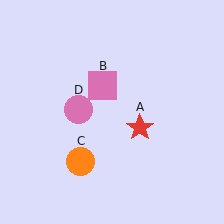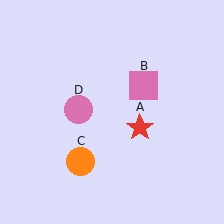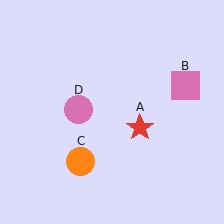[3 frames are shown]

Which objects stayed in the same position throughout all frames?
Red star (object A) and orange circle (object C) and pink circle (object D) remained stationary.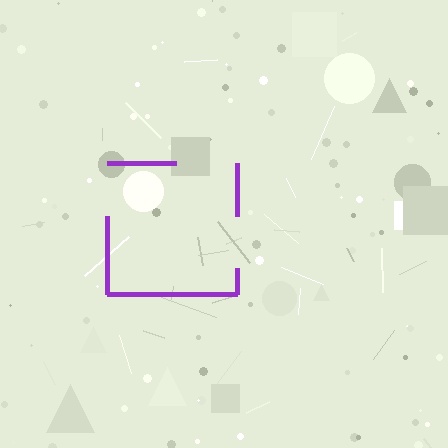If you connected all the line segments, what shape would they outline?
They would outline a square.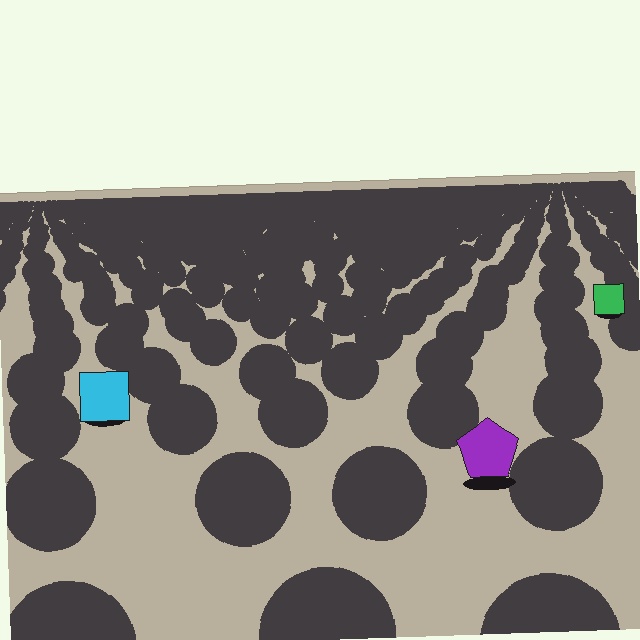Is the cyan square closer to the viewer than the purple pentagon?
No. The purple pentagon is closer — you can tell from the texture gradient: the ground texture is coarser near it.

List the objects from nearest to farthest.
From nearest to farthest: the purple pentagon, the cyan square, the green square.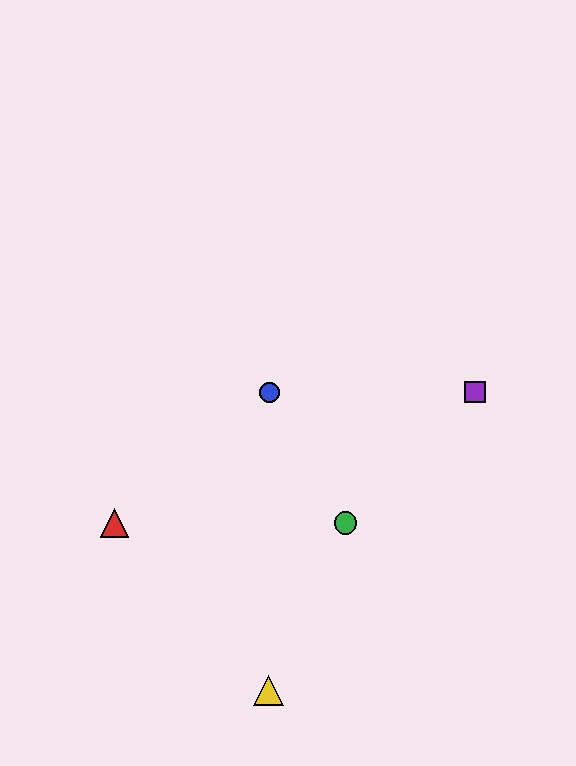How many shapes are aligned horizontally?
2 shapes (the red triangle, the green circle) are aligned horizontally.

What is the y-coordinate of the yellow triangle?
The yellow triangle is at y≈691.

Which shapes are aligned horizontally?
The red triangle, the green circle are aligned horizontally.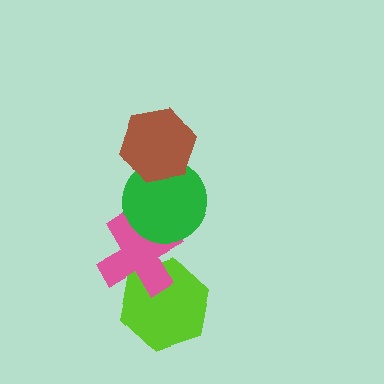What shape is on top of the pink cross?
The green circle is on top of the pink cross.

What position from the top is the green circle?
The green circle is 2nd from the top.